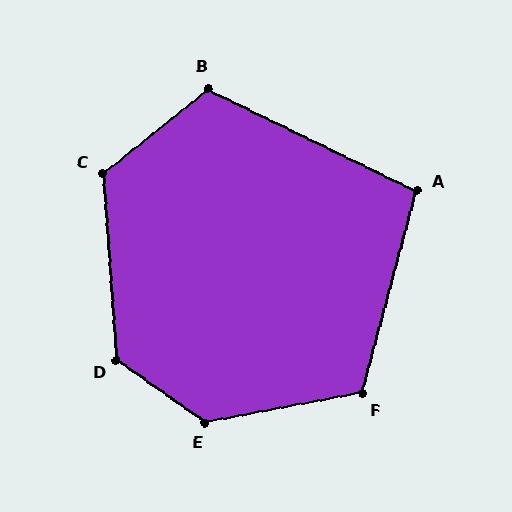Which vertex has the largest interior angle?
E, at approximately 134 degrees.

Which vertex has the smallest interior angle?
A, at approximately 101 degrees.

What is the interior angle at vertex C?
Approximately 125 degrees (obtuse).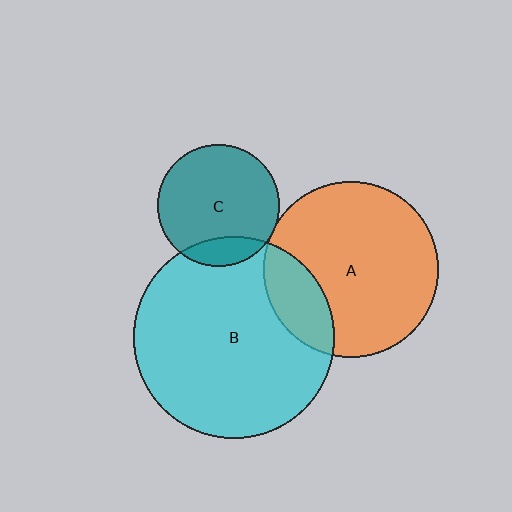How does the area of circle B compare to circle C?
Approximately 2.7 times.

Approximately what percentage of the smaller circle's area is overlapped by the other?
Approximately 20%.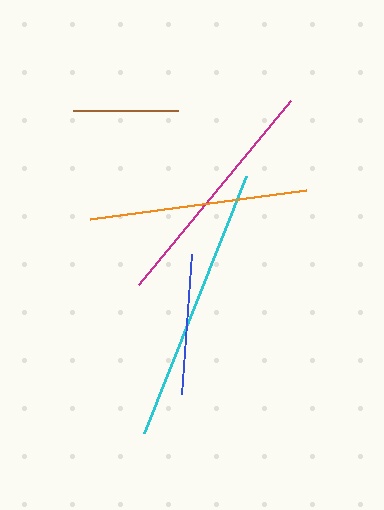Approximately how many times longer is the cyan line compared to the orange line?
The cyan line is approximately 1.3 times the length of the orange line.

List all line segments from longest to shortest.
From longest to shortest: cyan, magenta, orange, blue, brown.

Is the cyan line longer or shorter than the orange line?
The cyan line is longer than the orange line.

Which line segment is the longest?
The cyan line is the longest at approximately 276 pixels.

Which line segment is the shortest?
The brown line is the shortest at approximately 105 pixels.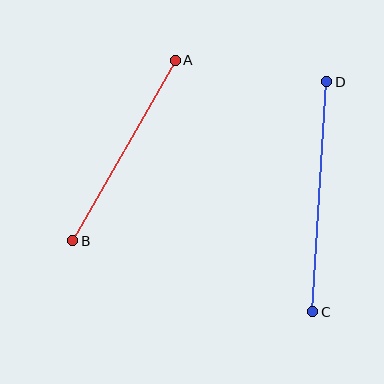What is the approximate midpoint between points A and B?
The midpoint is at approximately (124, 151) pixels.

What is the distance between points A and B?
The distance is approximately 208 pixels.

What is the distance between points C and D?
The distance is approximately 230 pixels.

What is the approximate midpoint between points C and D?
The midpoint is at approximately (320, 197) pixels.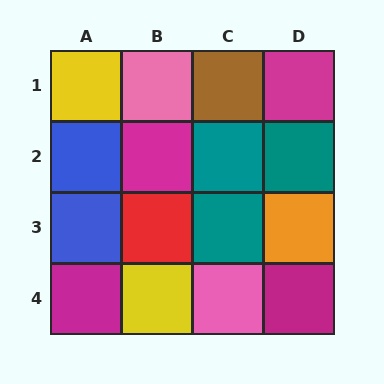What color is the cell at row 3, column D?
Orange.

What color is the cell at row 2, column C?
Teal.